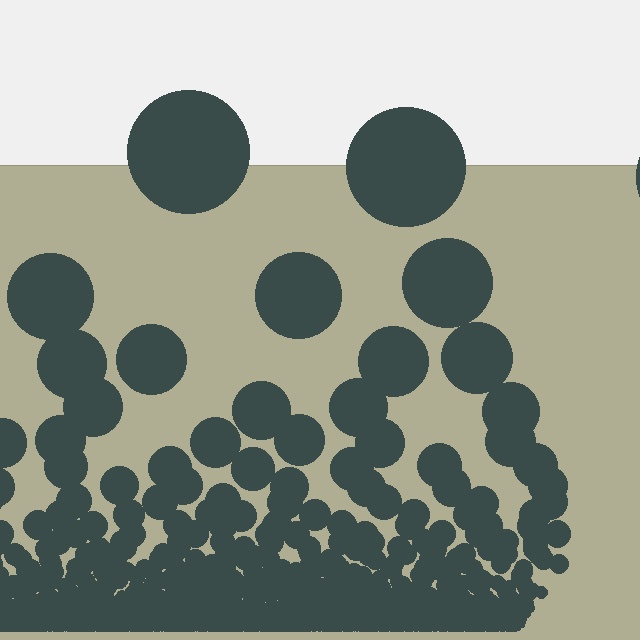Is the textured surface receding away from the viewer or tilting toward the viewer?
The surface appears to tilt toward the viewer. Texture elements get larger and sparser toward the top.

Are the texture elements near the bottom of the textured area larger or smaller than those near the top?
Smaller. The gradient is inverted — elements near the bottom are smaller and denser.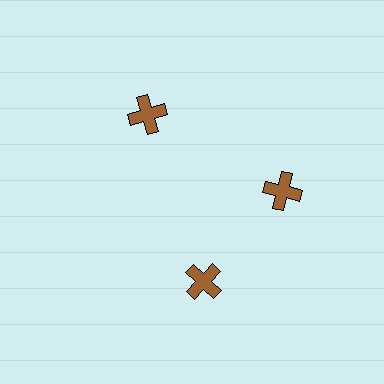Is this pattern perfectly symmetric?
No. The 3 brown crosses are arranged in a ring, but one element near the 7 o'clock position is rotated out of alignment along the ring, breaking the 3-fold rotational symmetry.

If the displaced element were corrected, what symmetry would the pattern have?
It would have 3-fold rotational symmetry — the pattern would map onto itself every 120 degrees.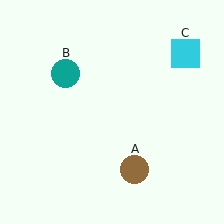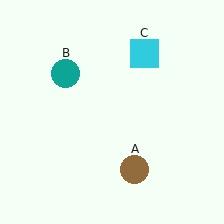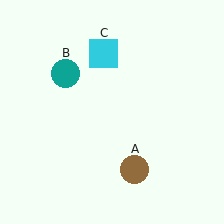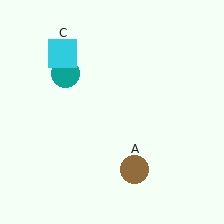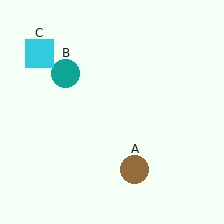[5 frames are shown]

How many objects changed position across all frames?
1 object changed position: cyan square (object C).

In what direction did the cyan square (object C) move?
The cyan square (object C) moved left.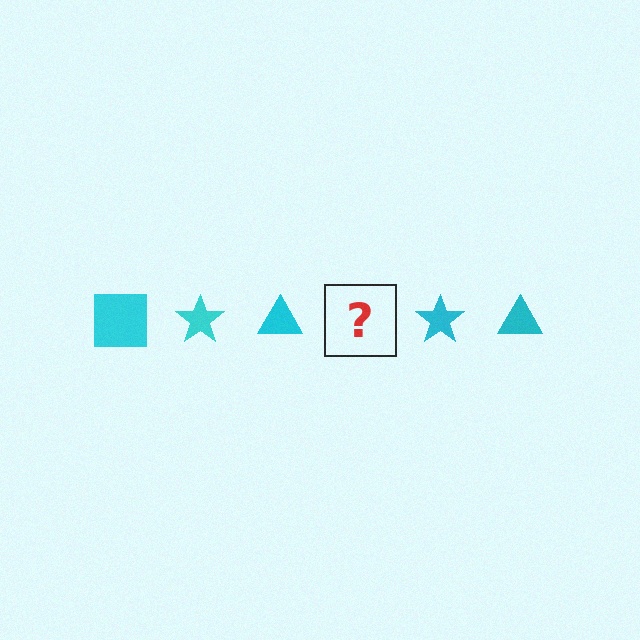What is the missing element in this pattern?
The missing element is a cyan square.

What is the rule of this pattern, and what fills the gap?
The rule is that the pattern cycles through square, star, triangle shapes in cyan. The gap should be filled with a cyan square.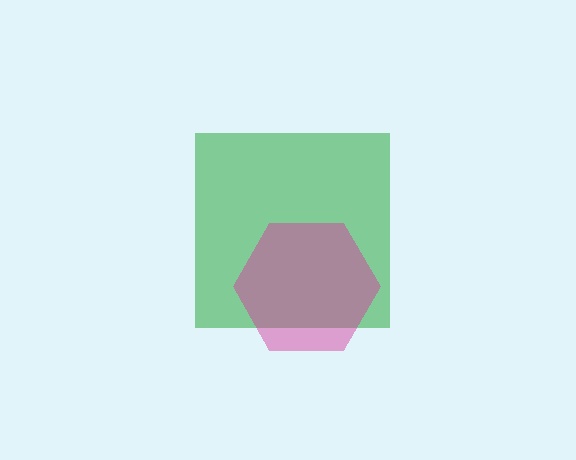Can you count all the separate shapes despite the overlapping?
Yes, there are 2 separate shapes.